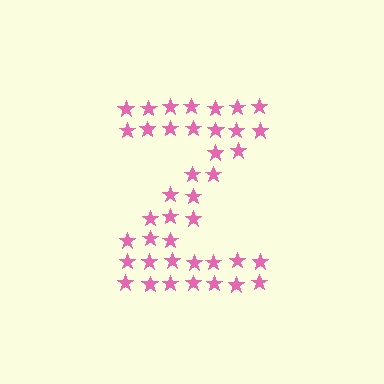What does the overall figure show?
The overall figure shows the letter Z.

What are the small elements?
The small elements are stars.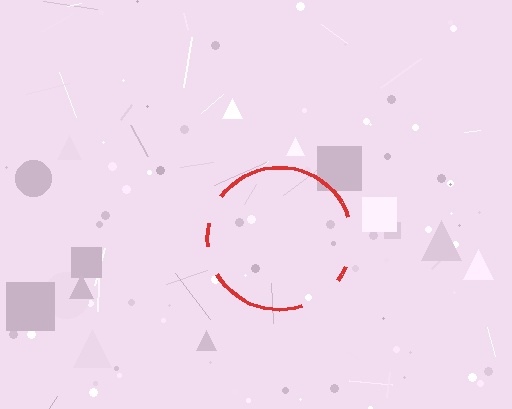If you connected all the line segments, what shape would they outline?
They would outline a circle.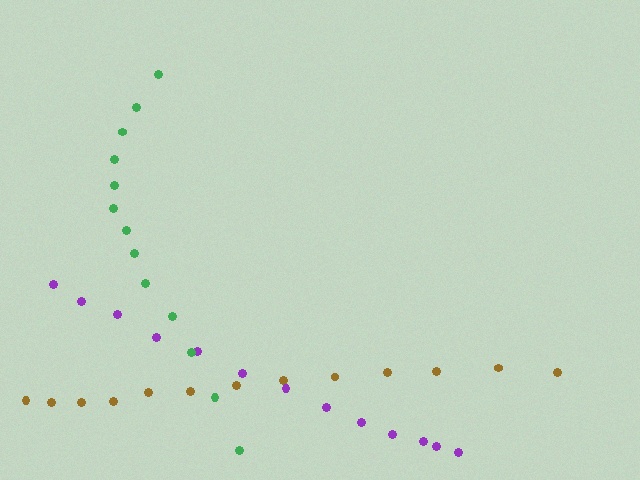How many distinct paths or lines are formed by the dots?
There are 3 distinct paths.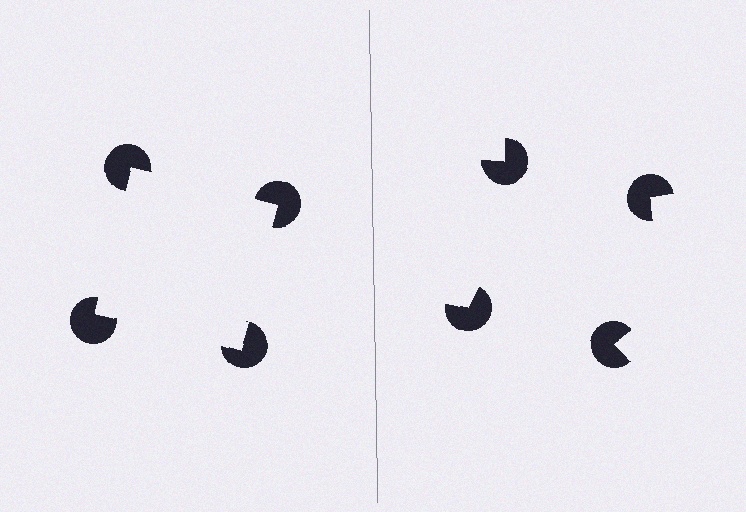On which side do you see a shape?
An illusory square appears on the left side. On the right side the wedge cuts are rotated, so no coherent shape forms.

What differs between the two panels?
The pac-man discs are positioned identically on both sides; only the wedge orientations differ. On the left they align to a square; on the right they are misaligned.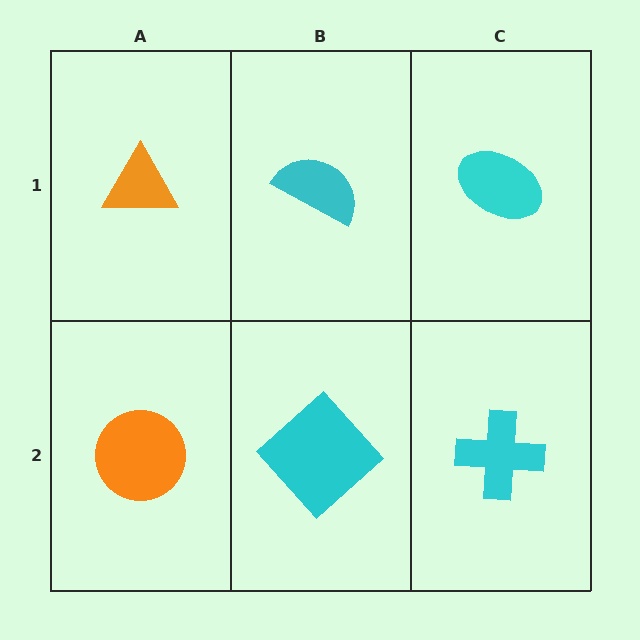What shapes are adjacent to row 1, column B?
A cyan diamond (row 2, column B), an orange triangle (row 1, column A), a cyan ellipse (row 1, column C).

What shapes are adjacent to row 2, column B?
A cyan semicircle (row 1, column B), an orange circle (row 2, column A), a cyan cross (row 2, column C).